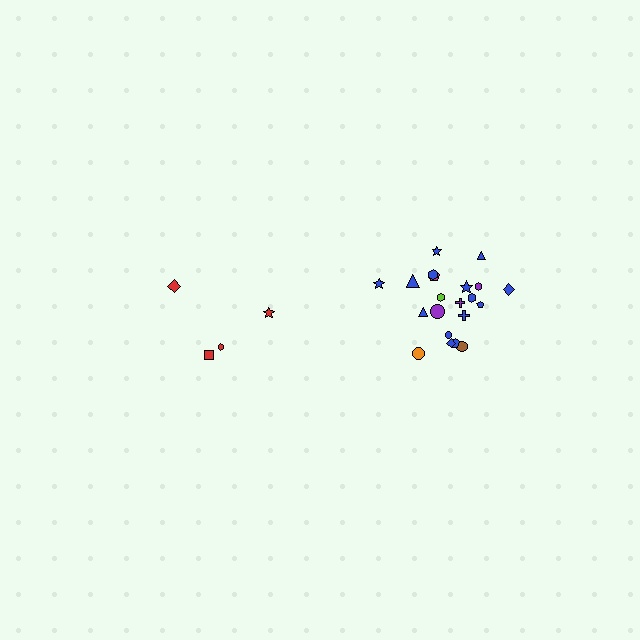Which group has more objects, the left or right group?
The right group.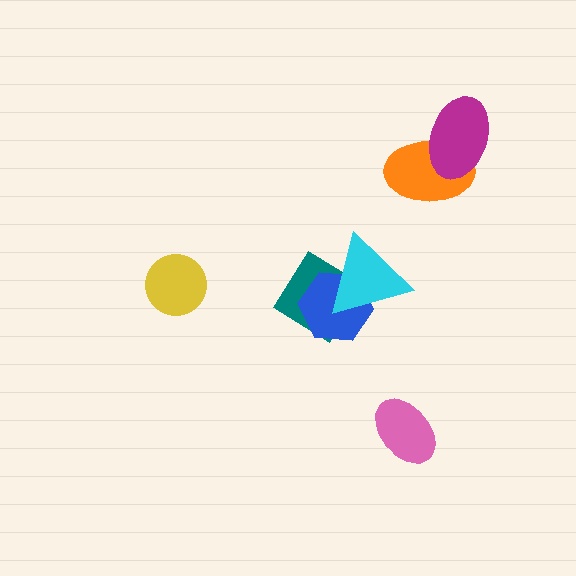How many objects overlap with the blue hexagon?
2 objects overlap with the blue hexagon.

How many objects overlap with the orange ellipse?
1 object overlaps with the orange ellipse.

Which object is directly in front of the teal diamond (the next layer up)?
The blue hexagon is directly in front of the teal diamond.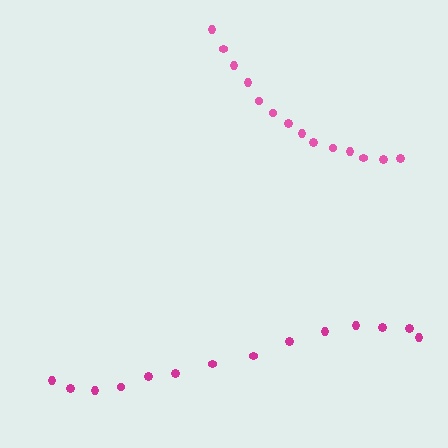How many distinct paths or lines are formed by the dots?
There are 2 distinct paths.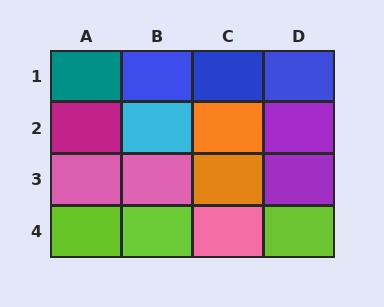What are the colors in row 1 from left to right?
Teal, blue, blue, blue.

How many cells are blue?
3 cells are blue.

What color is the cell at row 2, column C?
Orange.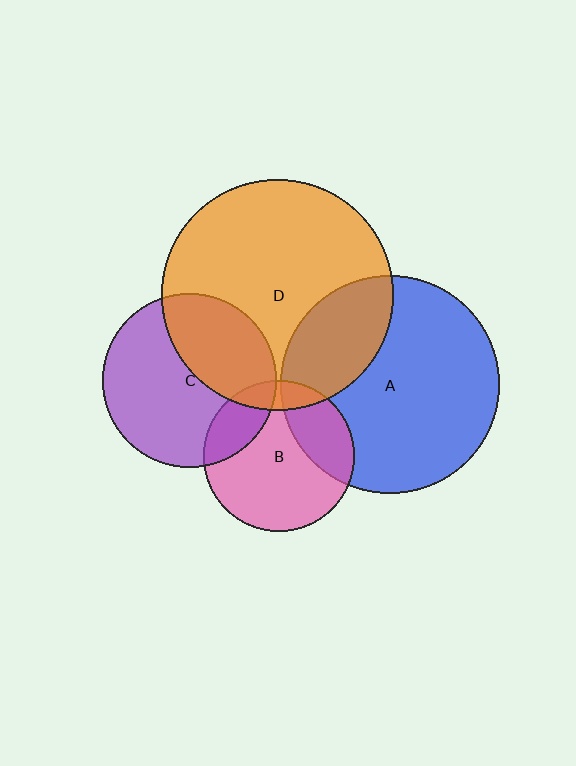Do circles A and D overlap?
Yes.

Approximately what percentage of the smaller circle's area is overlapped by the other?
Approximately 25%.